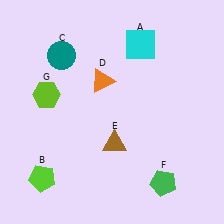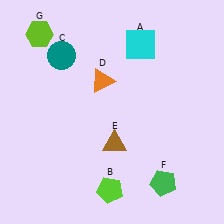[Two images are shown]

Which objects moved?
The objects that moved are: the lime pentagon (B), the lime hexagon (G).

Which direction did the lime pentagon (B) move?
The lime pentagon (B) moved right.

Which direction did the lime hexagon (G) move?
The lime hexagon (G) moved up.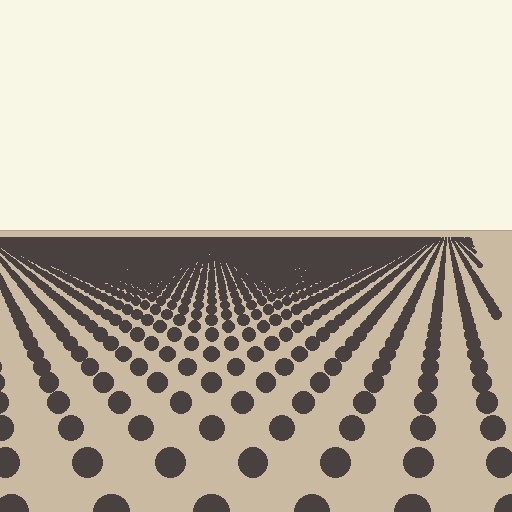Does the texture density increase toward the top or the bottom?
Density increases toward the top.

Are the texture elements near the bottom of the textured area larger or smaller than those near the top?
Larger. Near the bottom, elements are closer to the viewer and appear at a bigger on-screen size.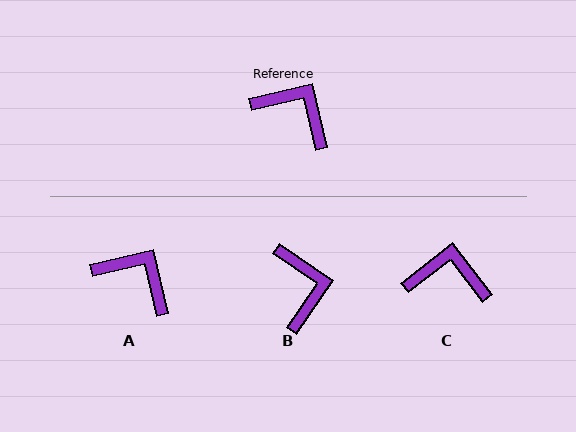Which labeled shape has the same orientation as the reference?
A.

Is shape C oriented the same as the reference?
No, it is off by about 25 degrees.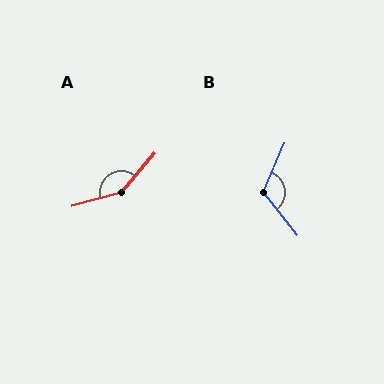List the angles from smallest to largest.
B (118°), A (146°).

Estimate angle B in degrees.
Approximately 118 degrees.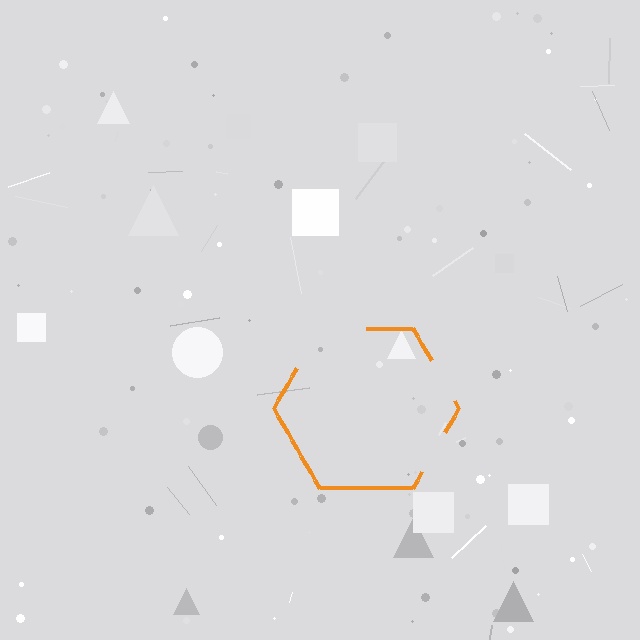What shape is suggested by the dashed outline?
The dashed outline suggests a hexagon.